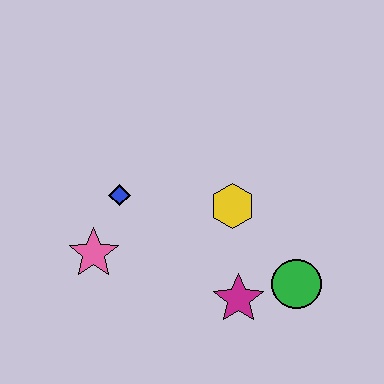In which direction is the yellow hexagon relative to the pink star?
The yellow hexagon is to the right of the pink star.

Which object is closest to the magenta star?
The green circle is closest to the magenta star.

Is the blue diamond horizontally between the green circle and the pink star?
Yes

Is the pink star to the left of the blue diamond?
Yes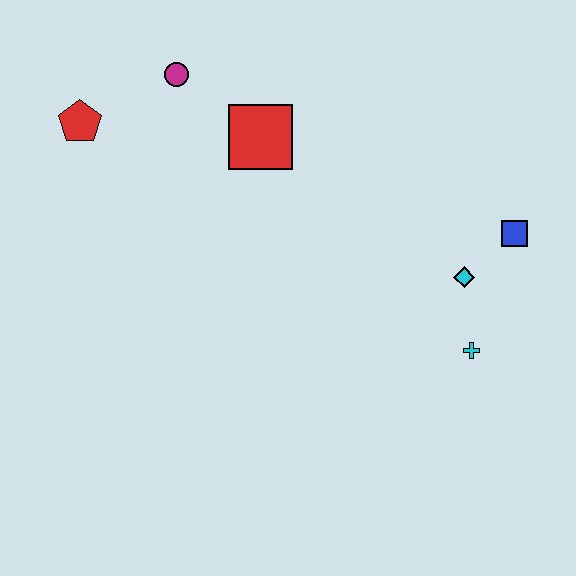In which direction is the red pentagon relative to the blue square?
The red pentagon is to the left of the blue square.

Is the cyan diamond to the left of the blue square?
Yes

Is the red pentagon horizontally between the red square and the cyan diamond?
No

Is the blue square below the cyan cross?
No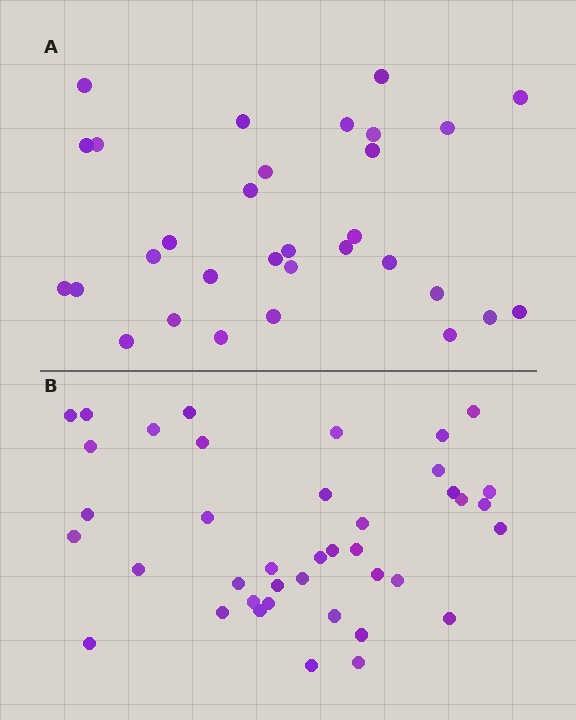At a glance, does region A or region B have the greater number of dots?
Region B (the bottom region) has more dots.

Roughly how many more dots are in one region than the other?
Region B has roughly 8 or so more dots than region A.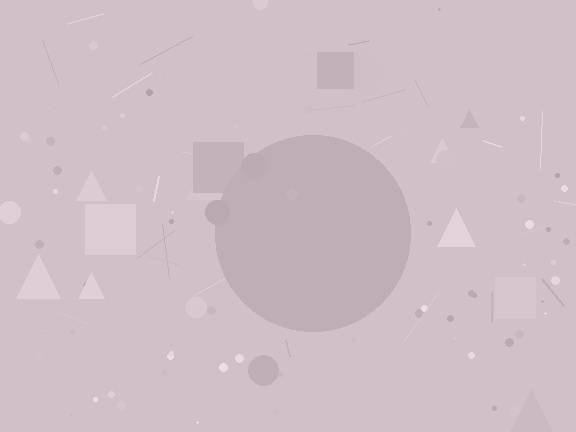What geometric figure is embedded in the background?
A circle is embedded in the background.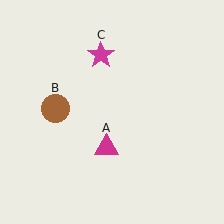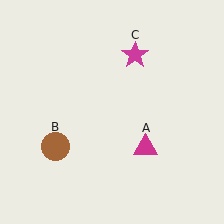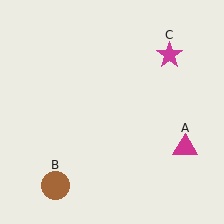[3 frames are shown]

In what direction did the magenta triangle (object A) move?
The magenta triangle (object A) moved right.